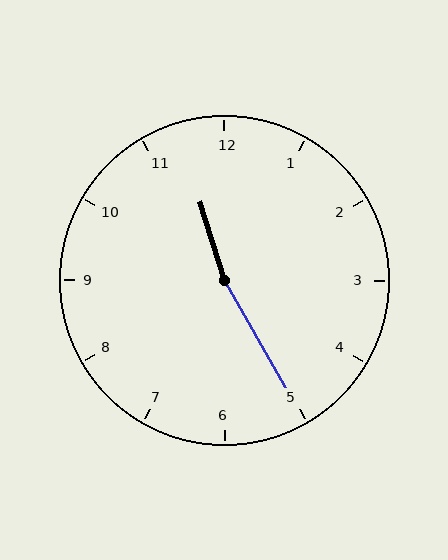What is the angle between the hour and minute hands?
Approximately 168 degrees.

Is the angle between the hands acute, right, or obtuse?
It is obtuse.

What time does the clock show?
11:25.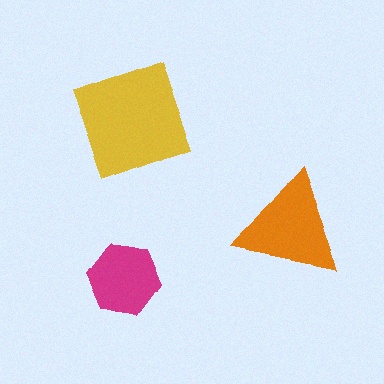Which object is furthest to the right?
The orange triangle is rightmost.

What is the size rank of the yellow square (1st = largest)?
1st.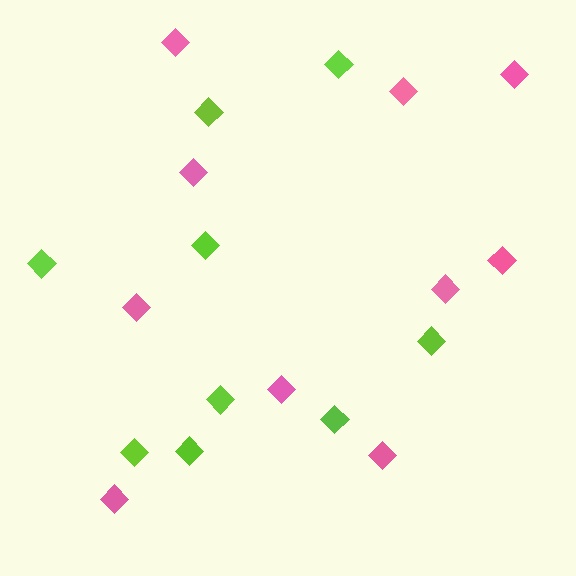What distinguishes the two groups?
There are 2 groups: one group of lime diamonds (9) and one group of pink diamonds (10).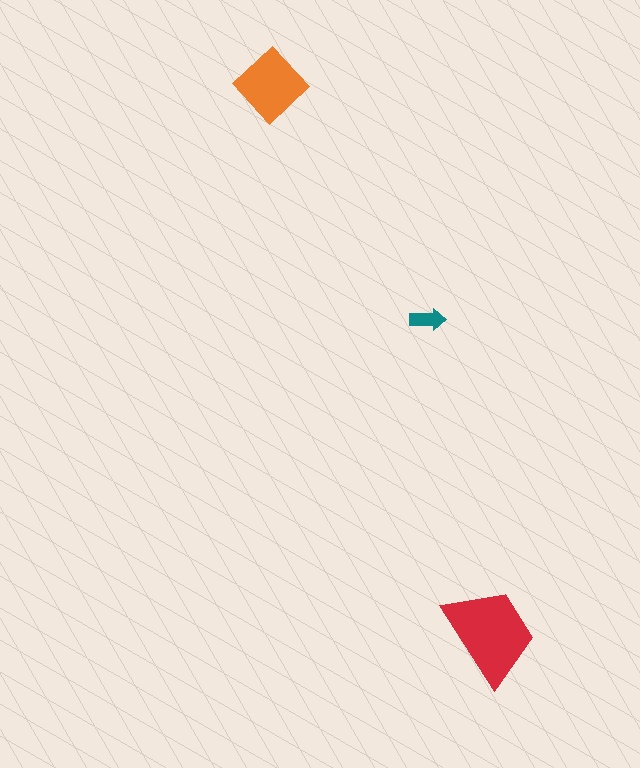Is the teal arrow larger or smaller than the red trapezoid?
Smaller.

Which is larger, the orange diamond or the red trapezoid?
The red trapezoid.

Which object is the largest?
The red trapezoid.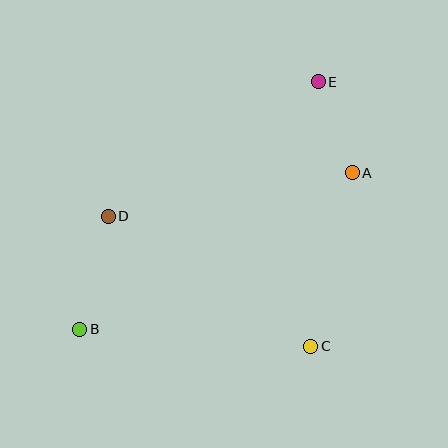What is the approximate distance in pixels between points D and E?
The distance between D and E is approximately 249 pixels.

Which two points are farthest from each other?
Points B and E are farthest from each other.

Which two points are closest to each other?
Points A and E are closest to each other.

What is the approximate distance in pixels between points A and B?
The distance between A and B is approximately 314 pixels.